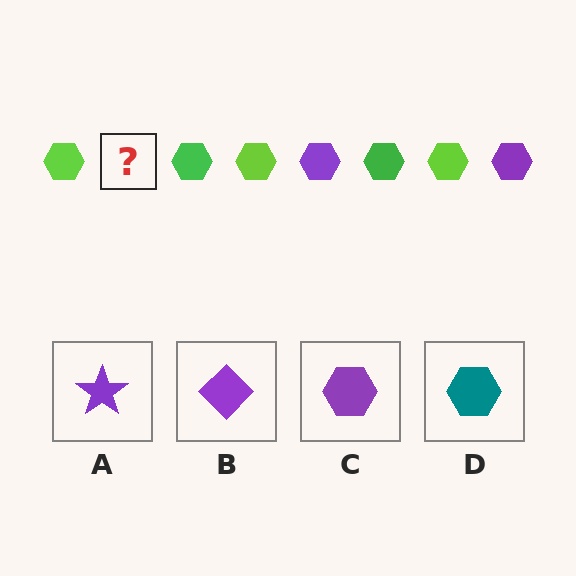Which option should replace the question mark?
Option C.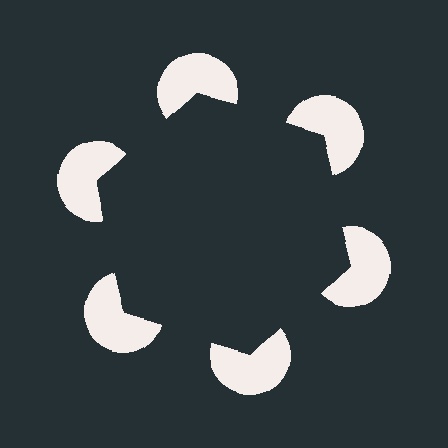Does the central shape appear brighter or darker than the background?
It typically appears slightly darker than the background, even though no actual brightness change is drawn.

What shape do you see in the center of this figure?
An illusory hexagon — its edges are inferred from the aligned wedge cuts in the pac-man discs, not physically drawn.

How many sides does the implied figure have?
6 sides.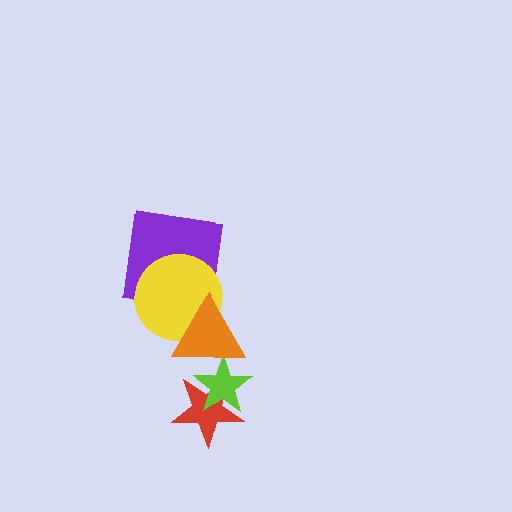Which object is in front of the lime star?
The orange triangle is in front of the lime star.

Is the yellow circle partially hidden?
Yes, it is partially covered by another shape.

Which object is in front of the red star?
The lime star is in front of the red star.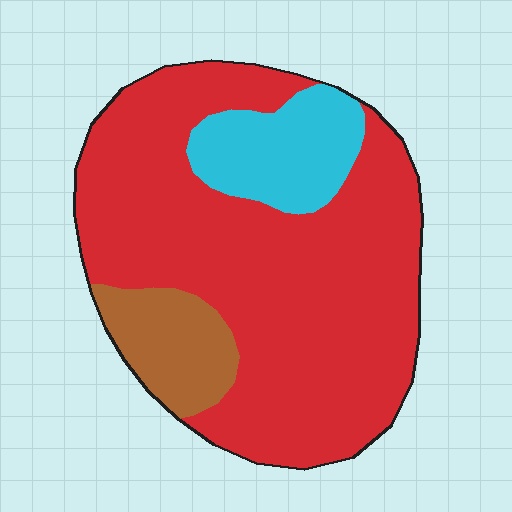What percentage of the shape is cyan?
Cyan takes up about one eighth (1/8) of the shape.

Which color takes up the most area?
Red, at roughly 75%.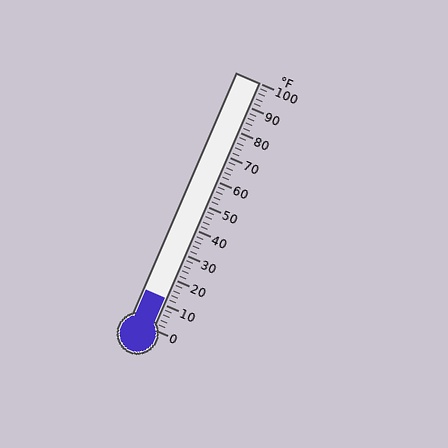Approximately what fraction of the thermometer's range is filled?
The thermometer is filled to approximately 10% of its range.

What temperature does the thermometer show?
The thermometer shows approximately 12°F.